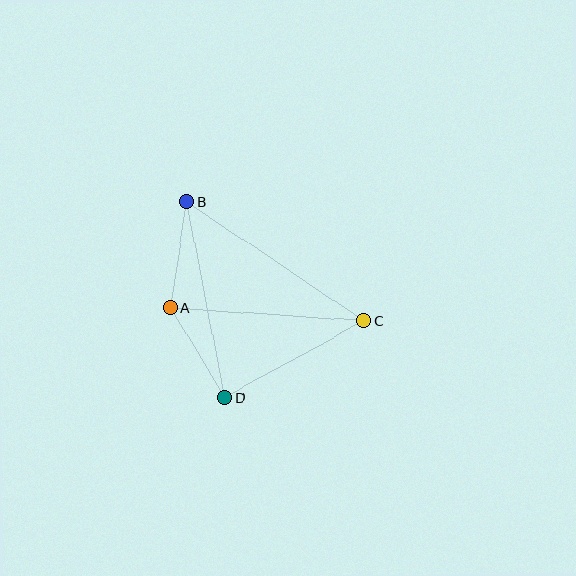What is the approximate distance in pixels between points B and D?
The distance between B and D is approximately 199 pixels.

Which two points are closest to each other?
Points A and D are closest to each other.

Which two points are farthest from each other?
Points B and C are farthest from each other.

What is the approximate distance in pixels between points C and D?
The distance between C and D is approximately 159 pixels.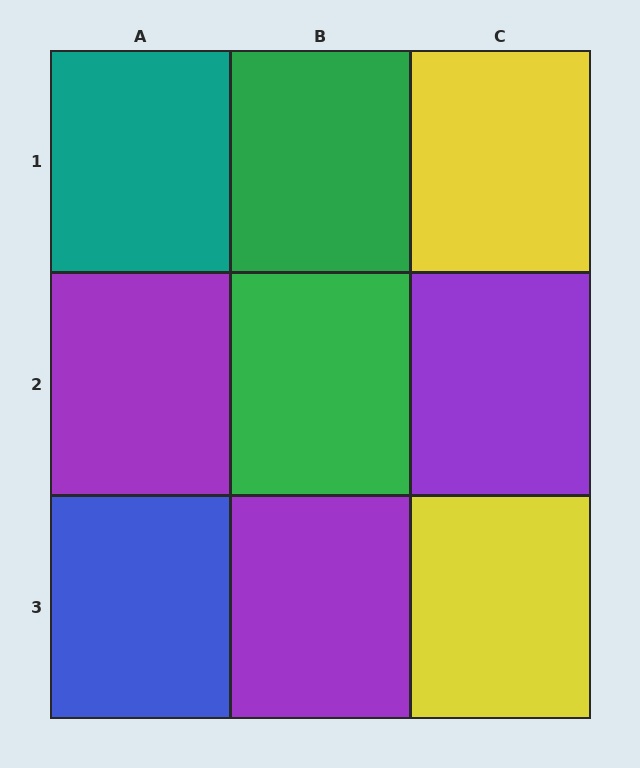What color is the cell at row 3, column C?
Yellow.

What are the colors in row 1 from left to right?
Teal, green, yellow.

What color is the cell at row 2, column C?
Purple.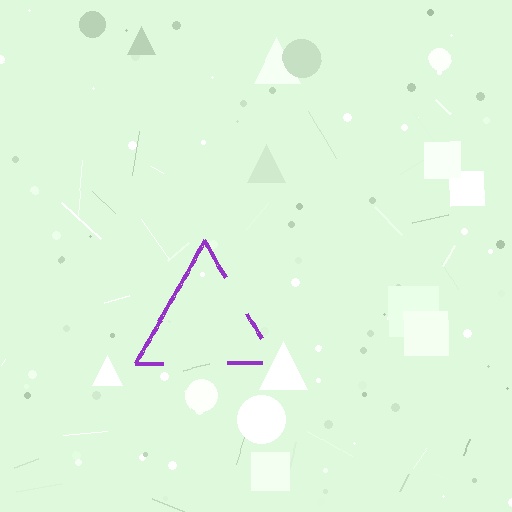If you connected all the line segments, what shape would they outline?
They would outline a triangle.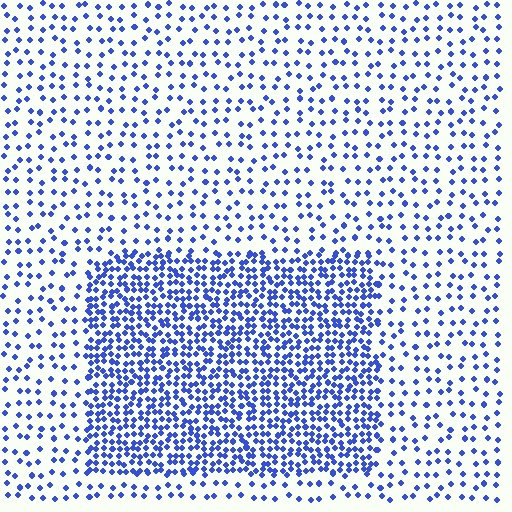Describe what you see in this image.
The image contains small blue elements arranged at two different densities. A rectangle-shaped region is visible where the elements are more densely packed than the surrounding area.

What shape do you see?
I see a rectangle.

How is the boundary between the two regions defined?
The boundary is defined by a change in element density (approximately 2.7x ratio). All elements are the same color, size, and shape.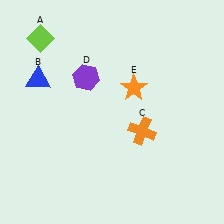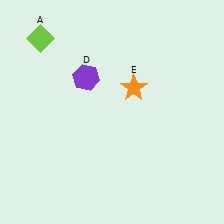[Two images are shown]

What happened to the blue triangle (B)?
The blue triangle (B) was removed in Image 2. It was in the top-left area of Image 1.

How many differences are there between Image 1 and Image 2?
There are 2 differences between the two images.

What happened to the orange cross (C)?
The orange cross (C) was removed in Image 2. It was in the bottom-right area of Image 1.